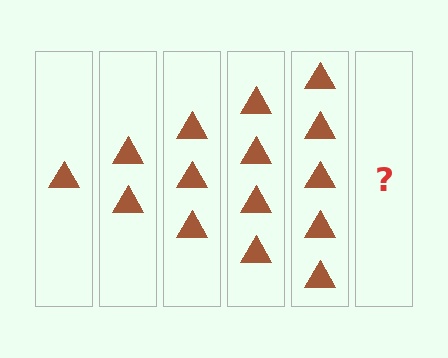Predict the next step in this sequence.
The next step is 6 triangles.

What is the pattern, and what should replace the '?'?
The pattern is that each step adds one more triangle. The '?' should be 6 triangles.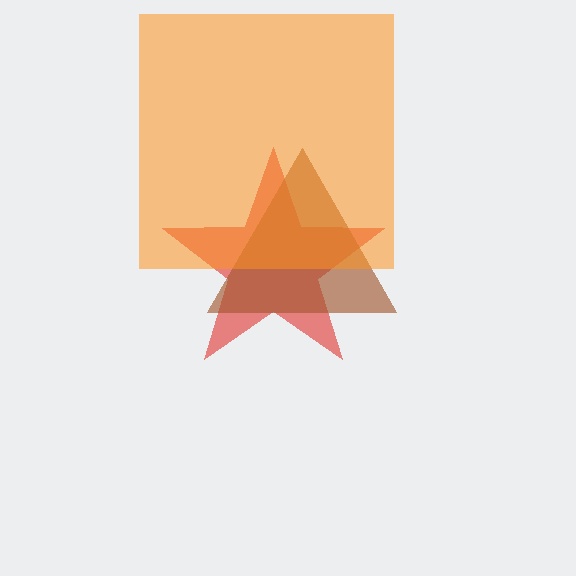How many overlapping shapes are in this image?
There are 3 overlapping shapes in the image.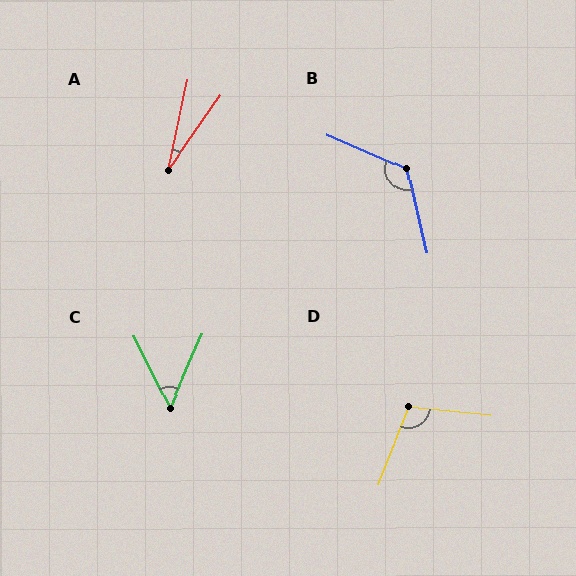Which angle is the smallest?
A, at approximately 23 degrees.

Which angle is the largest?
B, at approximately 127 degrees.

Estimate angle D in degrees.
Approximately 106 degrees.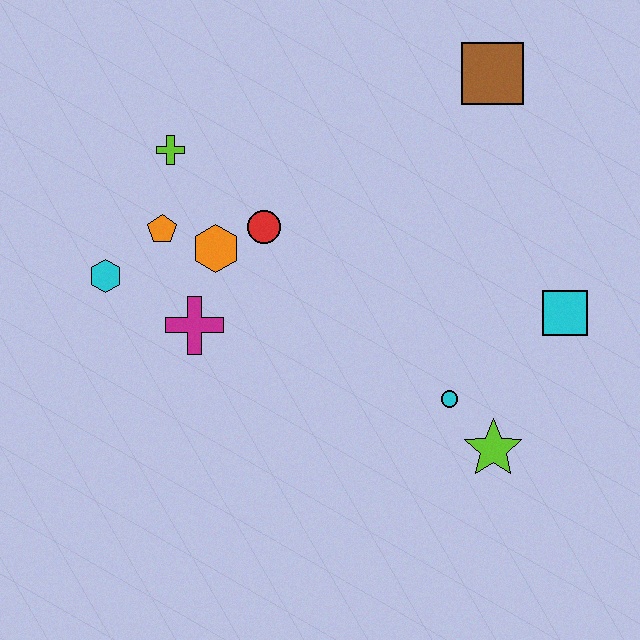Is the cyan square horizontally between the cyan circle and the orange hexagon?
No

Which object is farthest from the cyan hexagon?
The cyan square is farthest from the cyan hexagon.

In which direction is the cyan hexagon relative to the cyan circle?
The cyan hexagon is to the left of the cyan circle.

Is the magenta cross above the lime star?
Yes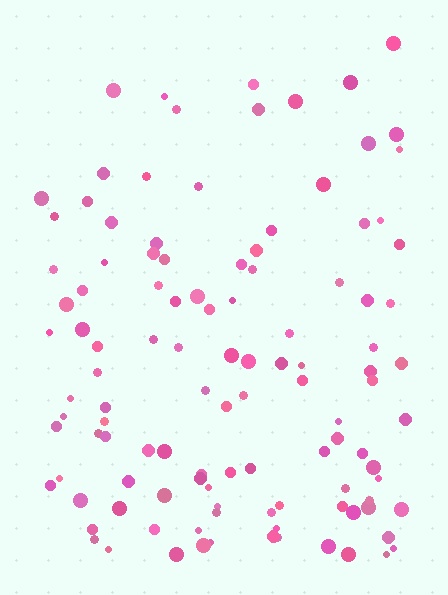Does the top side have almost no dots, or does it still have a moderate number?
Still a moderate number, just noticeably fewer than the bottom.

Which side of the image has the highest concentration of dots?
The bottom.